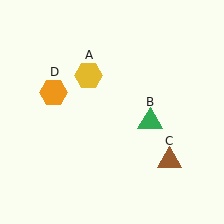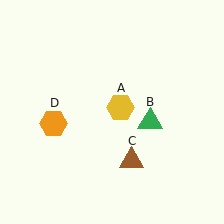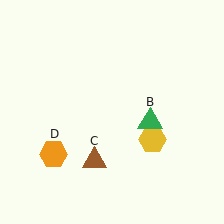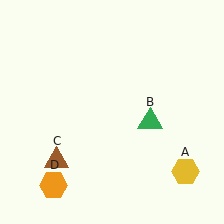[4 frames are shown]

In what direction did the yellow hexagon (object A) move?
The yellow hexagon (object A) moved down and to the right.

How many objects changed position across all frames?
3 objects changed position: yellow hexagon (object A), brown triangle (object C), orange hexagon (object D).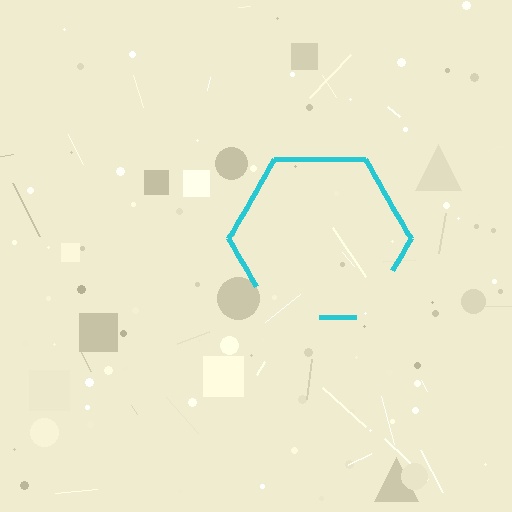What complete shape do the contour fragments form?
The contour fragments form a hexagon.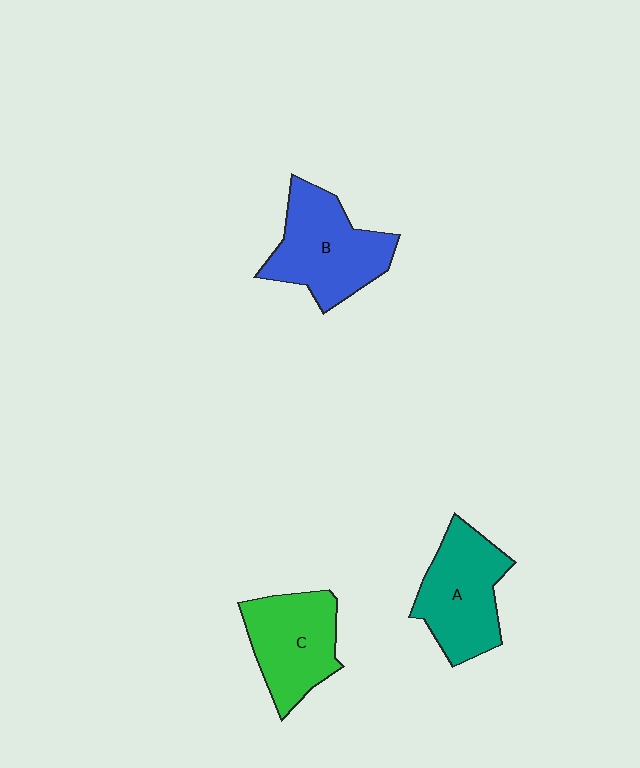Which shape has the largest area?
Shape B (blue).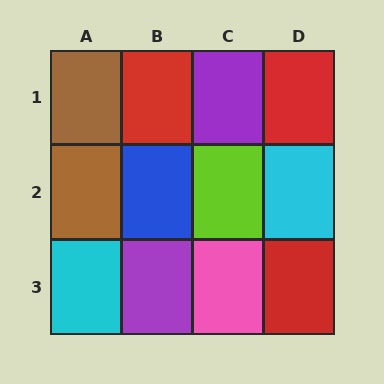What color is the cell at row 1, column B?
Red.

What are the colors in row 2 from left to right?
Brown, blue, lime, cyan.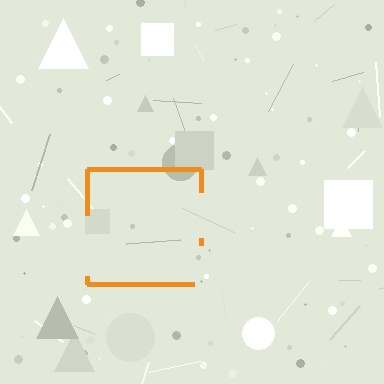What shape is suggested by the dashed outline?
The dashed outline suggests a square.